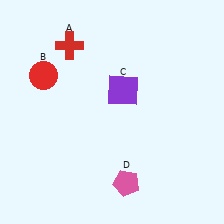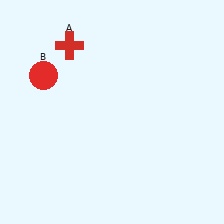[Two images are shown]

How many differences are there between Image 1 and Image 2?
There are 2 differences between the two images.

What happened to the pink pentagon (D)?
The pink pentagon (D) was removed in Image 2. It was in the bottom-right area of Image 1.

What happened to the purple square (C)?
The purple square (C) was removed in Image 2. It was in the top-right area of Image 1.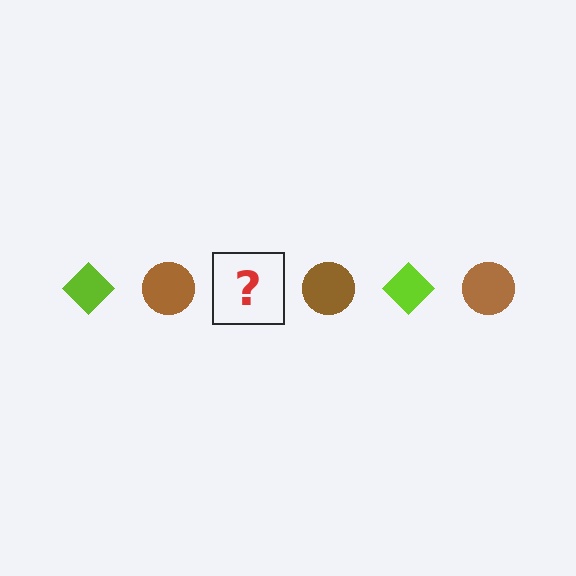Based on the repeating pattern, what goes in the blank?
The blank should be a lime diamond.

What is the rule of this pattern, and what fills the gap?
The rule is that the pattern alternates between lime diamond and brown circle. The gap should be filled with a lime diamond.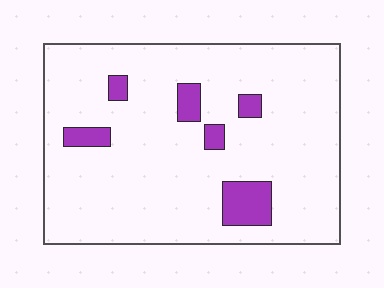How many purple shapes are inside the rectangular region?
6.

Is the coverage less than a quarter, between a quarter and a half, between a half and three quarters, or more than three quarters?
Less than a quarter.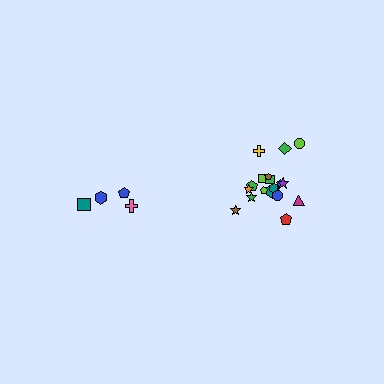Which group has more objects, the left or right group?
The right group.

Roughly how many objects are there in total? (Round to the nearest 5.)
Roughly 20 objects in total.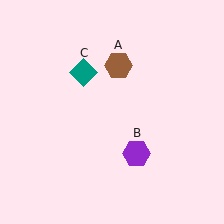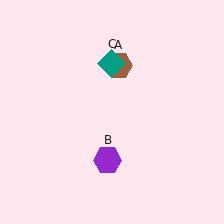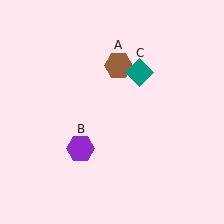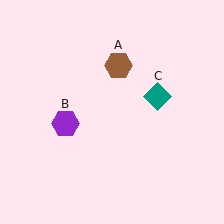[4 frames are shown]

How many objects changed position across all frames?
2 objects changed position: purple hexagon (object B), teal diamond (object C).